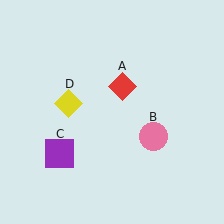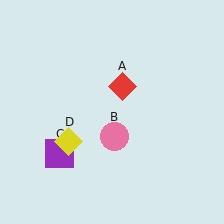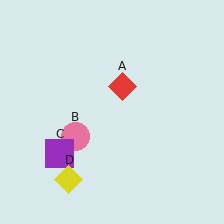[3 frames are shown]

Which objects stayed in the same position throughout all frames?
Red diamond (object A) and purple square (object C) remained stationary.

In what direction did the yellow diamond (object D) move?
The yellow diamond (object D) moved down.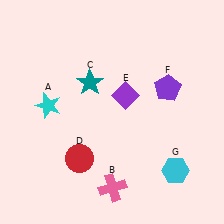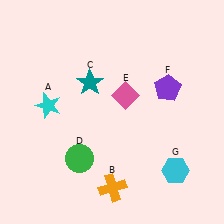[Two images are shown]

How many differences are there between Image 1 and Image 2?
There are 3 differences between the two images.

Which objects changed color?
B changed from pink to orange. D changed from red to green. E changed from purple to pink.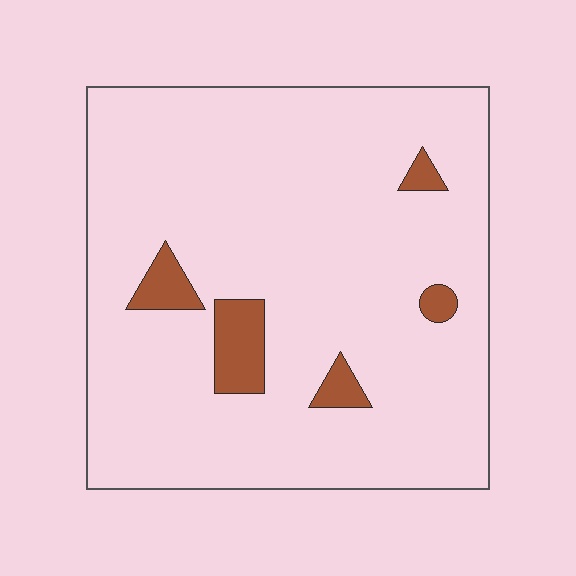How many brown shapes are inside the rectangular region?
5.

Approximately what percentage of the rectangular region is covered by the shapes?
Approximately 5%.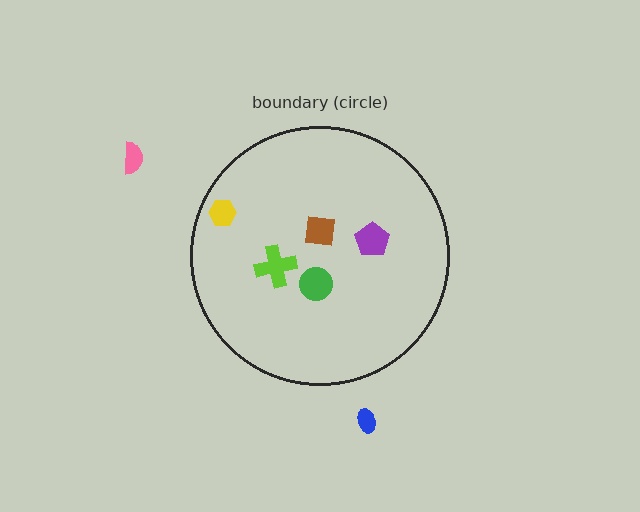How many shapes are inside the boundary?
5 inside, 2 outside.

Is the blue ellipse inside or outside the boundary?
Outside.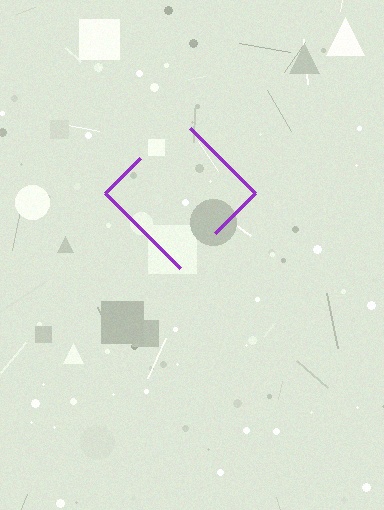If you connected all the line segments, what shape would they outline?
They would outline a diamond.